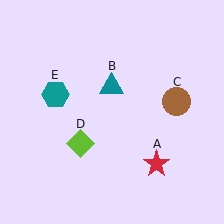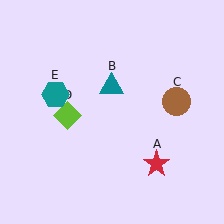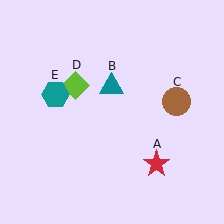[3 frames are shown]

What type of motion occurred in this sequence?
The lime diamond (object D) rotated clockwise around the center of the scene.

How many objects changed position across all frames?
1 object changed position: lime diamond (object D).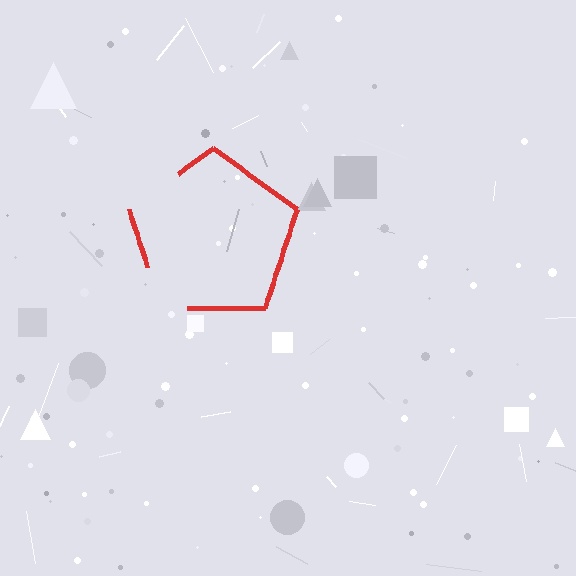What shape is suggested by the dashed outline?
The dashed outline suggests a pentagon.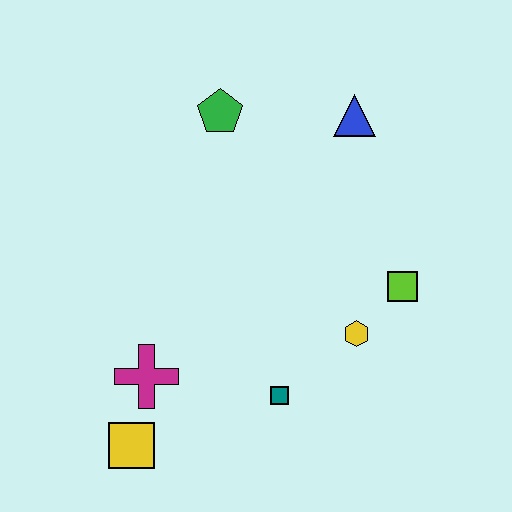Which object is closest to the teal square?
The yellow hexagon is closest to the teal square.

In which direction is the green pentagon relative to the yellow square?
The green pentagon is above the yellow square.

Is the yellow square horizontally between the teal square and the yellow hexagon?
No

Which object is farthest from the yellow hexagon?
The green pentagon is farthest from the yellow hexagon.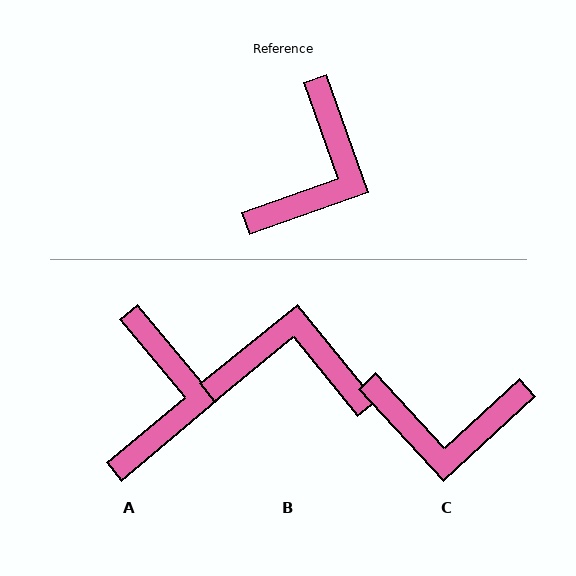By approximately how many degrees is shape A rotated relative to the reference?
Approximately 20 degrees counter-clockwise.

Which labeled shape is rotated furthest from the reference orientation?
B, about 109 degrees away.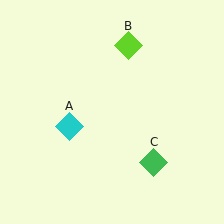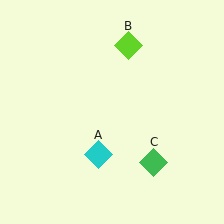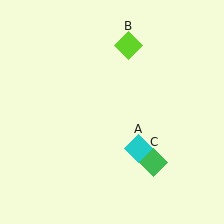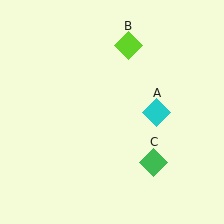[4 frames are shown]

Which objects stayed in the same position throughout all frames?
Lime diamond (object B) and green diamond (object C) remained stationary.